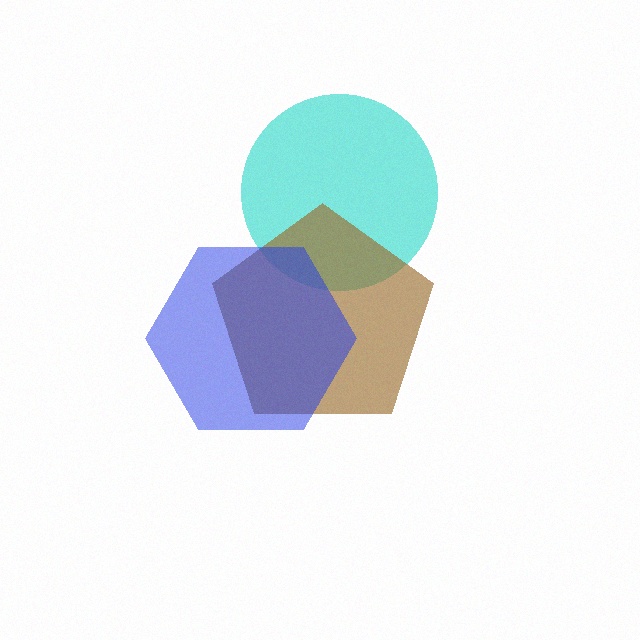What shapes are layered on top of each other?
The layered shapes are: a cyan circle, a brown pentagon, a blue hexagon.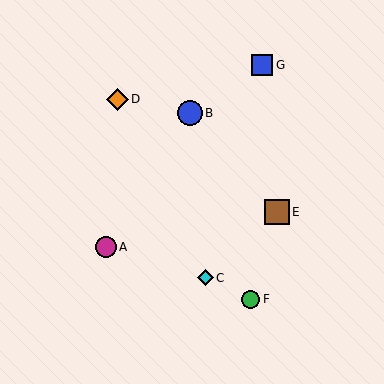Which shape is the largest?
The brown square (labeled E) is the largest.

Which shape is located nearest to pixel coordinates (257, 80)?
The blue square (labeled G) at (262, 65) is nearest to that location.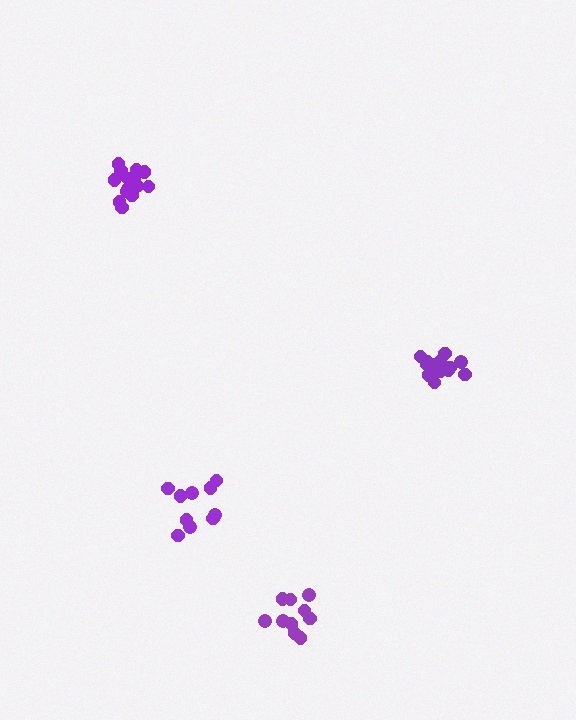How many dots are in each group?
Group 1: 15 dots, Group 2: 16 dots, Group 3: 10 dots, Group 4: 10 dots (51 total).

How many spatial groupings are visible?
There are 4 spatial groupings.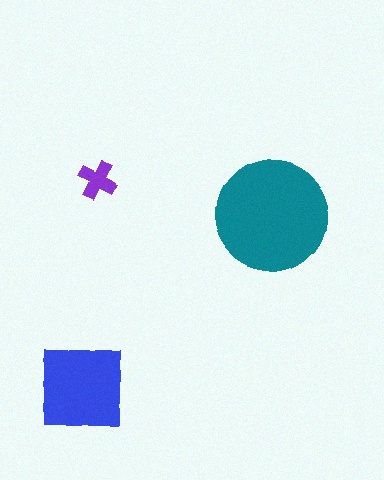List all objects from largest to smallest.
The teal circle, the blue square, the purple cross.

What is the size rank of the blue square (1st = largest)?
2nd.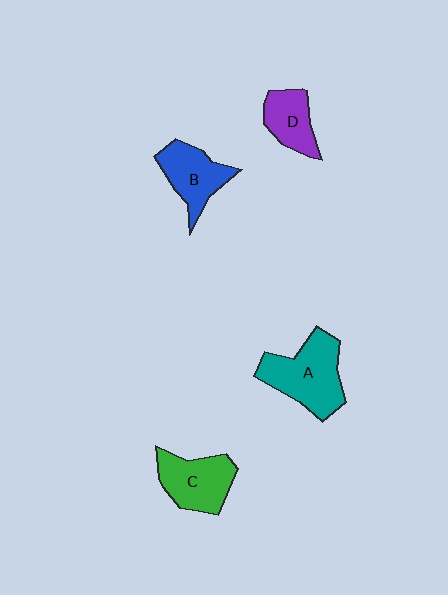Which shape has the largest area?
Shape A (teal).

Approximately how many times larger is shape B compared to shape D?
Approximately 1.3 times.